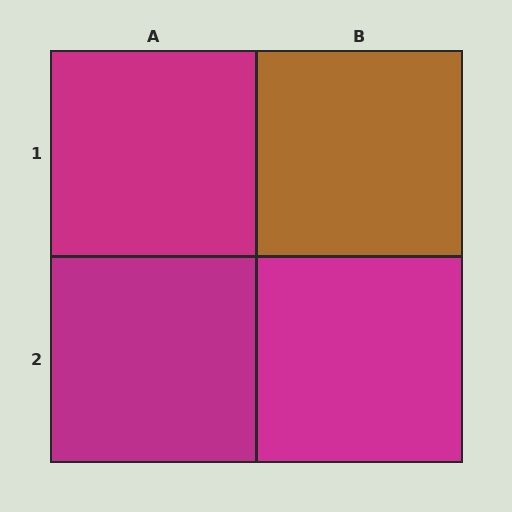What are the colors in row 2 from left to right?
Magenta, magenta.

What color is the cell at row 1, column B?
Brown.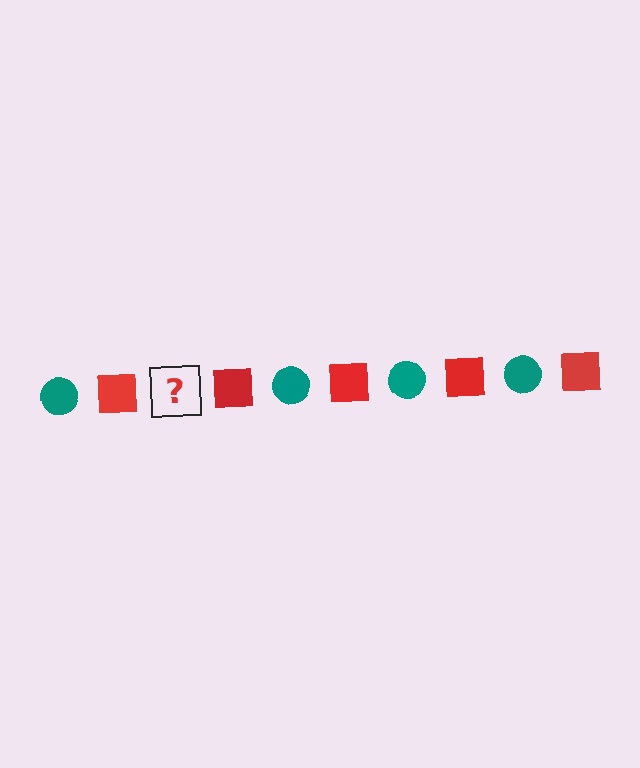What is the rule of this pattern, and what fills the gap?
The rule is that the pattern alternates between teal circle and red square. The gap should be filled with a teal circle.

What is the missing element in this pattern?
The missing element is a teal circle.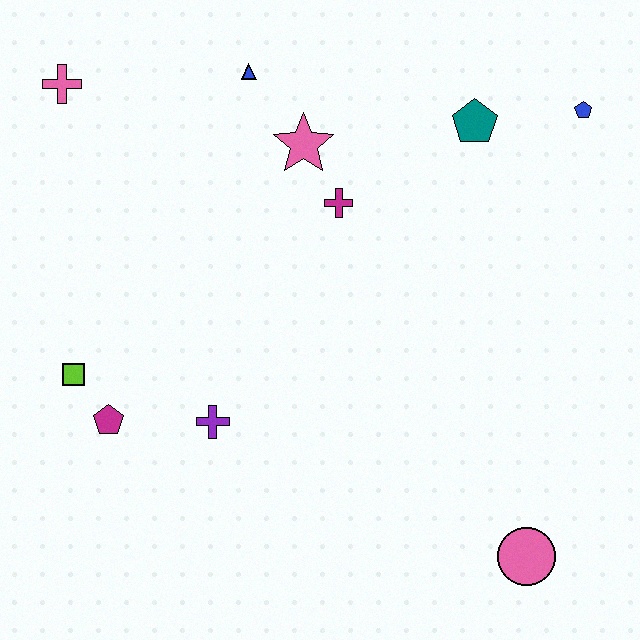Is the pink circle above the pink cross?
No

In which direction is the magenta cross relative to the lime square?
The magenta cross is to the right of the lime square.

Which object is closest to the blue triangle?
The pink star is closest to the blue triangle.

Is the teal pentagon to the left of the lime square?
No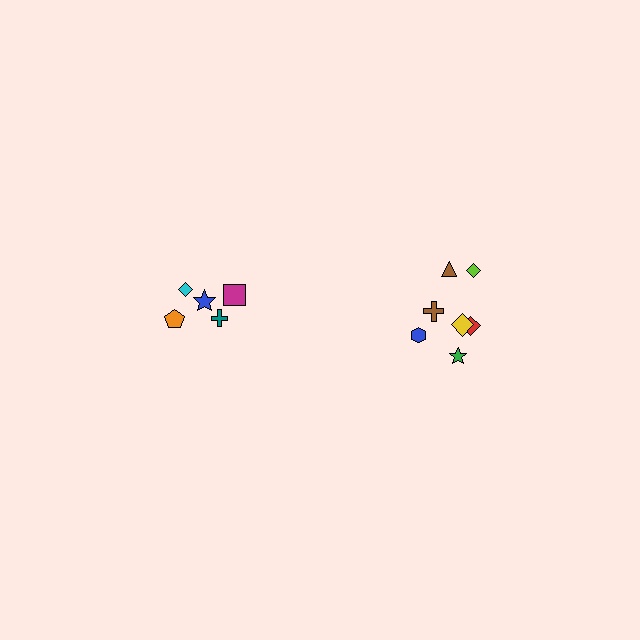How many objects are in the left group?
There are 5 objects.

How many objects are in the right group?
There are 7 objects.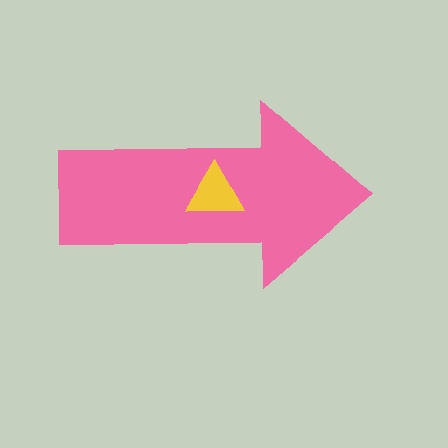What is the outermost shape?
The pink arrow.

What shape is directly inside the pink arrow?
The yellow triangle.